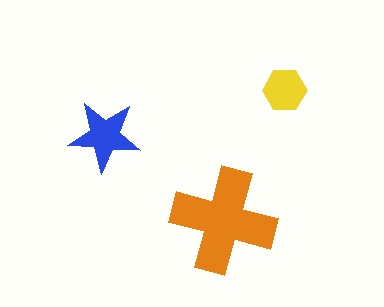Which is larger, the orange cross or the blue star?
The orange cross.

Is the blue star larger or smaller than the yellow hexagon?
Larger.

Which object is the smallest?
The yellow hexagon.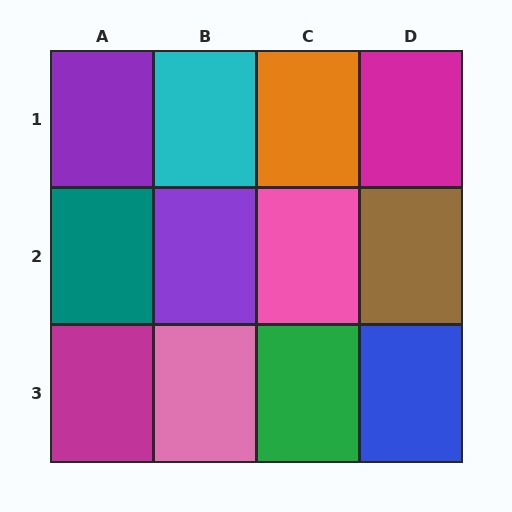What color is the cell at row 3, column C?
Green.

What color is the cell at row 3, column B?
Pink.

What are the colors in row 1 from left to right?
Purple, cyan, orange, magenta.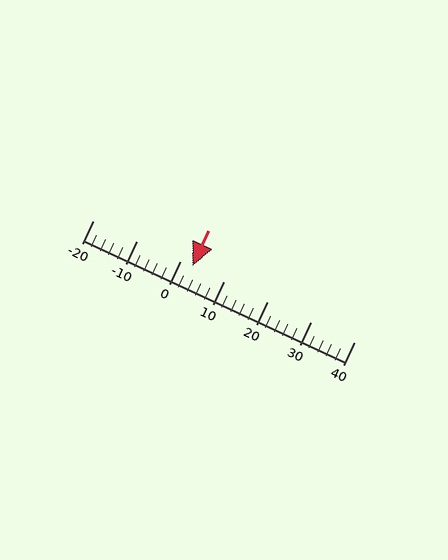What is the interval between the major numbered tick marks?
The major tick marks are spaced 10 units apart.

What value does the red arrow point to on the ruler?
The red arrow points to approximately 3.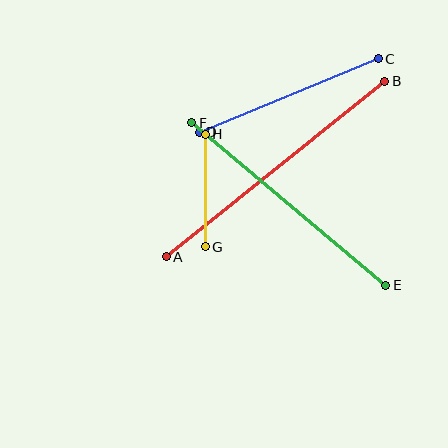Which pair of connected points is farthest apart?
Points A and B are farthest apart.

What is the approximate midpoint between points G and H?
The midpoint is at approximately (205, 191) pixels.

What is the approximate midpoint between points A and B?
The midpoint is at approximately (276, 169) pixels.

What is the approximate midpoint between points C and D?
The midpoint is at approximately (289, 95) pixels.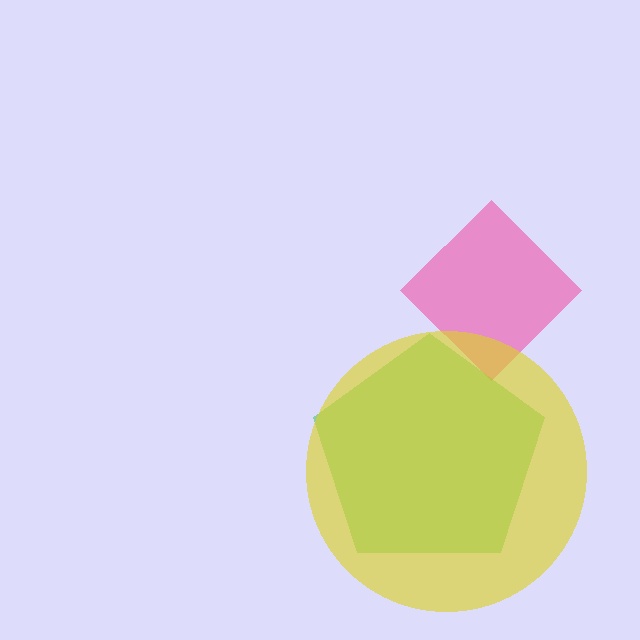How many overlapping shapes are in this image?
There are 3 overlapping shapes in the image.